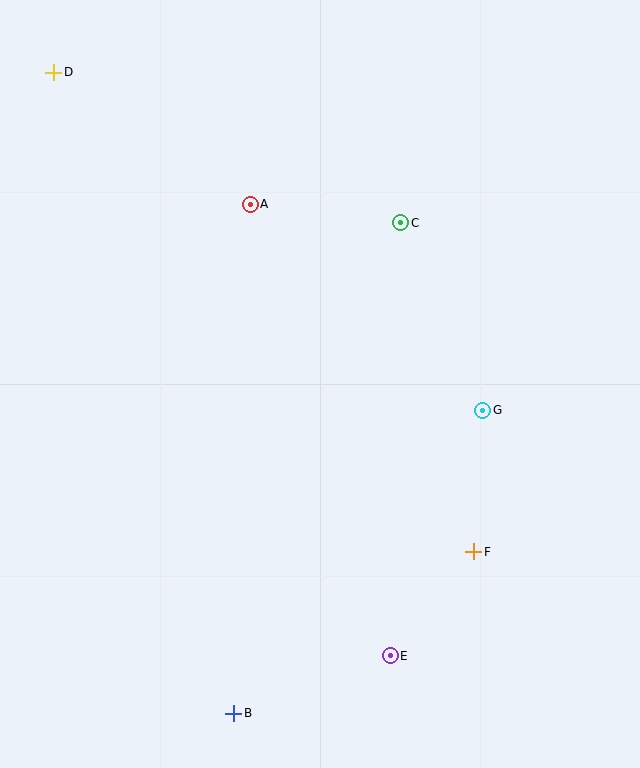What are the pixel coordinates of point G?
Point G is at (483, 410).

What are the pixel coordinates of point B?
Point B is at (234, 713).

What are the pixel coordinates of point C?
Point C is at (401, 223).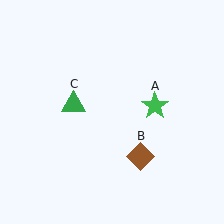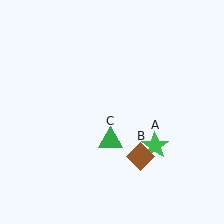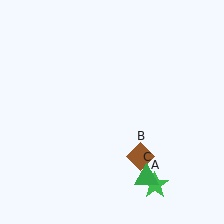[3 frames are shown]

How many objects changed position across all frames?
2 objects changed position: green star (object A), green triangle (object C).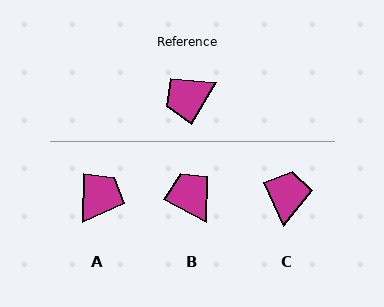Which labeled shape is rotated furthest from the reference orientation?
A, about 151 degrees away.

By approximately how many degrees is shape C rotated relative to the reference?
Approximately 125 degrees clockwise.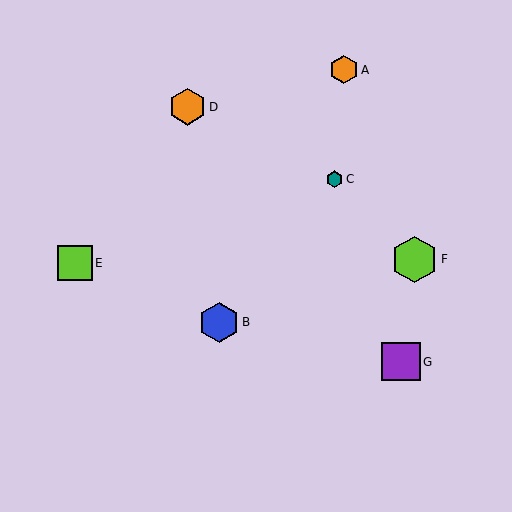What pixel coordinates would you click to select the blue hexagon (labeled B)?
Click at (219, 322) to select the blue hexagon B.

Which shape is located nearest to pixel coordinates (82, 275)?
The lime square (labeled E) at (75, 263) is nearest to that location.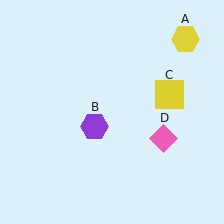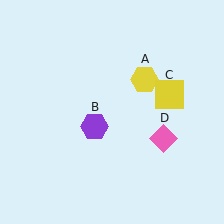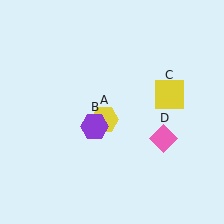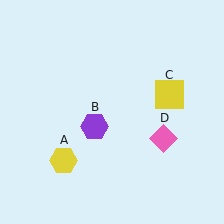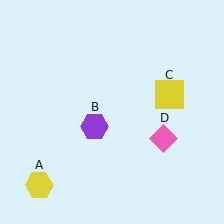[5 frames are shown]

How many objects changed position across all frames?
1 object changed position: yellow hexagon (object A).